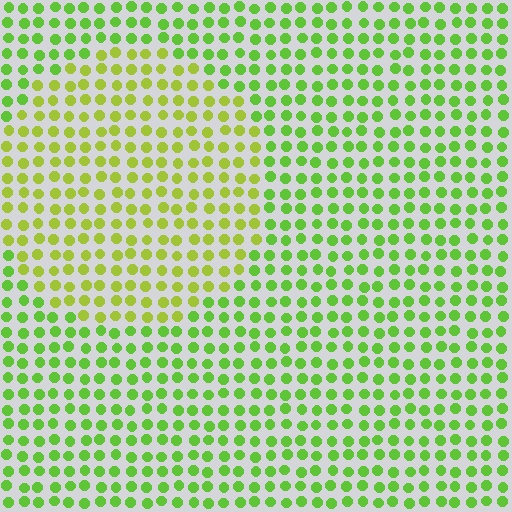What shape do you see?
I see a circle.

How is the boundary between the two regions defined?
The boundary is defined purely by a slight shift in hue (about 27 degrees). Spacing, size, and orientation are identical on both sides.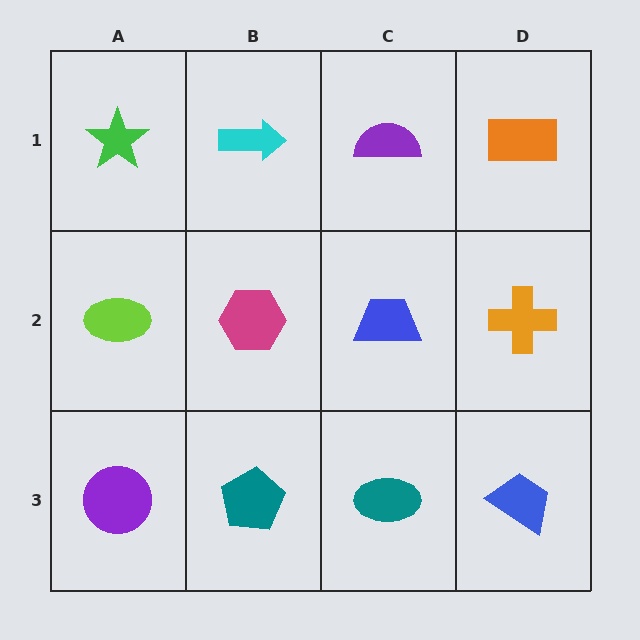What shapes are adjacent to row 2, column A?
A green star (row 1, column A), a purple circle (row 3, column A), a magenta hexagon (row 2, column B).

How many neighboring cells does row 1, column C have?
3.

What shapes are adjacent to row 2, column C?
A purple semicircle (row 1, column C), a teal ellipse (row 3, column C), a magenta hexagon (row 2, column B), an orange cross (row 2, column D).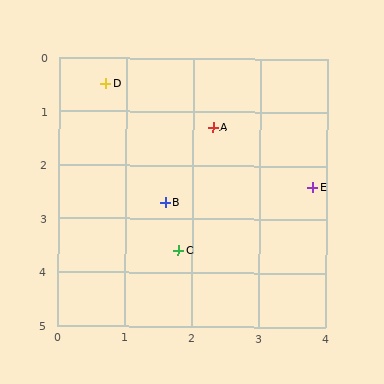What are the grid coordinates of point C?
Point C is at approximately (1.8, 3.6).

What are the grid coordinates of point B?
Point B is at approximately (1.6, 2.7).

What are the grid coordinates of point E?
Point E is at approximately (3.8, 2.4).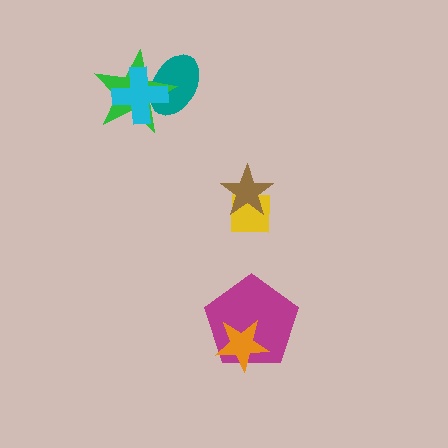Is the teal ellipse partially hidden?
Yes, it is partially covered by another shape.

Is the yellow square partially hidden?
Yes, it is partially covered by another shape.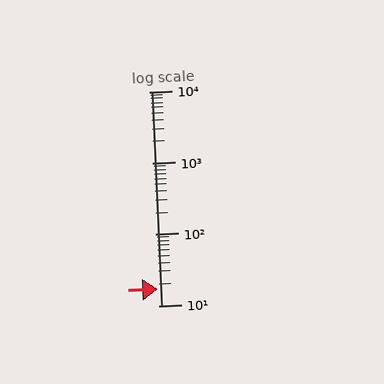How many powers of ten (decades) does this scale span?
The scale spans 3 decades, from 10 to 10000.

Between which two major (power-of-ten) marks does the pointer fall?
The pointer is between 10 and 100.